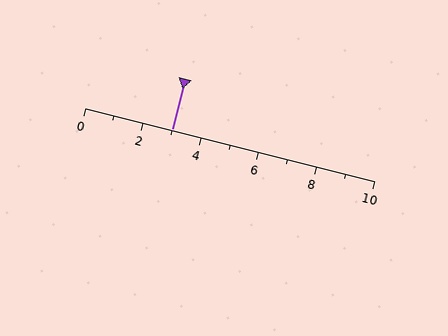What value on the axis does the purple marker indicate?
The marker indicates approximately 3.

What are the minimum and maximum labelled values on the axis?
The axis runs from 0 to 10.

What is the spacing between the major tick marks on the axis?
The major ticks are spaced 2 apart.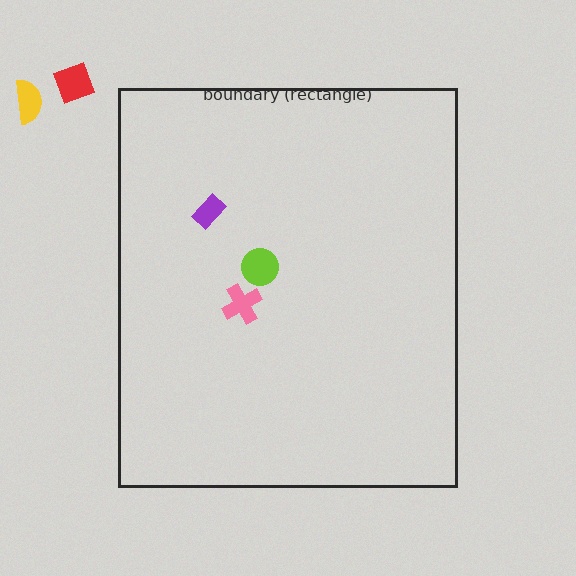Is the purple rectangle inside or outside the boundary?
Inside.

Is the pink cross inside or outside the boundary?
Inside.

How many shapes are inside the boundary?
3 inside, 2 outside.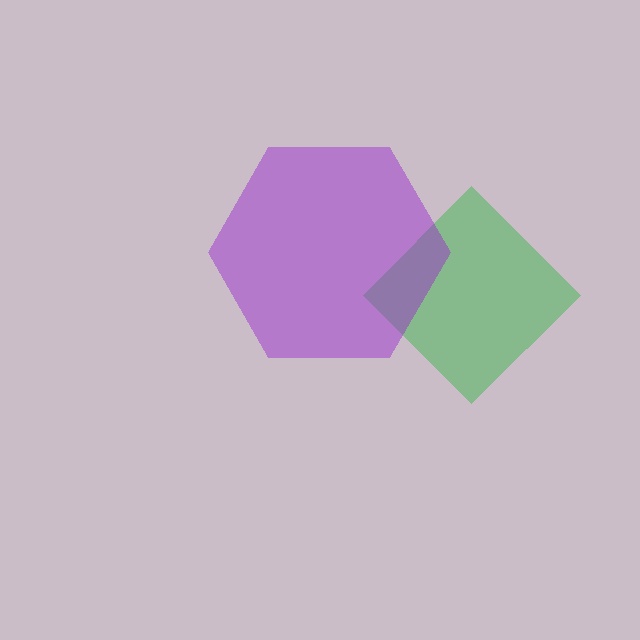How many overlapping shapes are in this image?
There are 2 overlapping shapes in the image.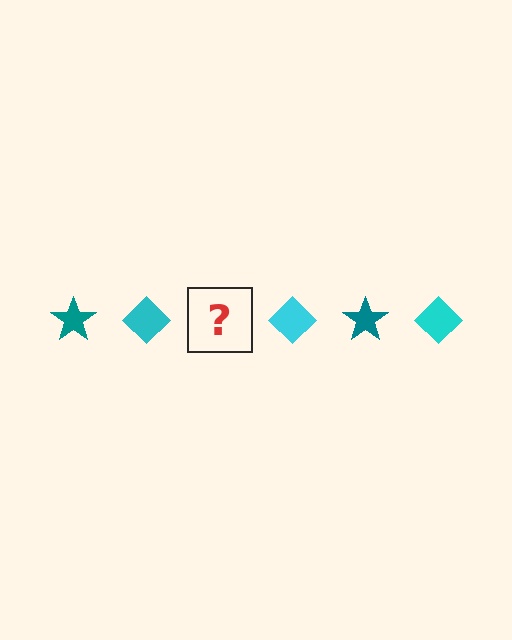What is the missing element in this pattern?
The missing element is a teal star.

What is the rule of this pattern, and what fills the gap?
The rule is that the pattern alternates between teal star and cyan diamond. The gap should be filled with a teal star.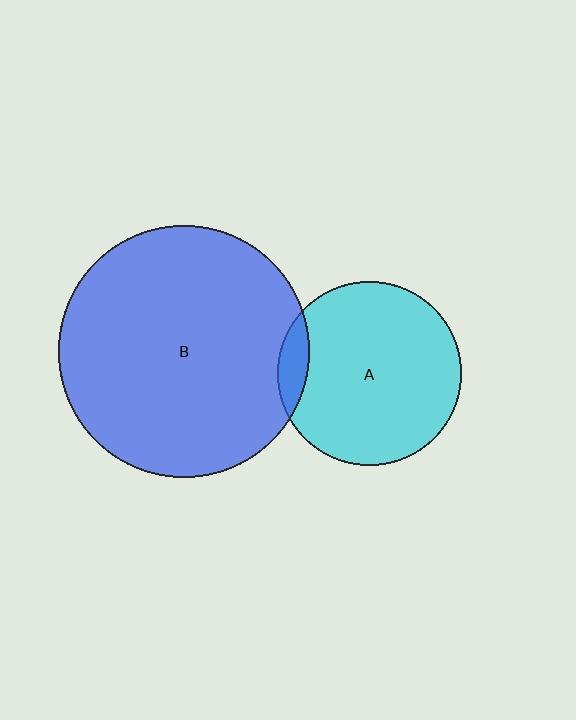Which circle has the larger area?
Circle B (blue).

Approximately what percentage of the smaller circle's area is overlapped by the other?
Approximately 10%.